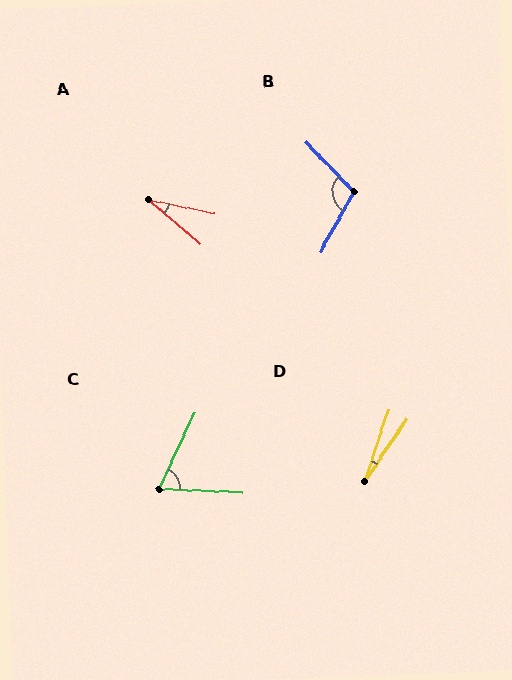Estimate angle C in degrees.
Approximately 67 degrees.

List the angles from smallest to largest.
D (16°), A (29°), C (67°), B (107°).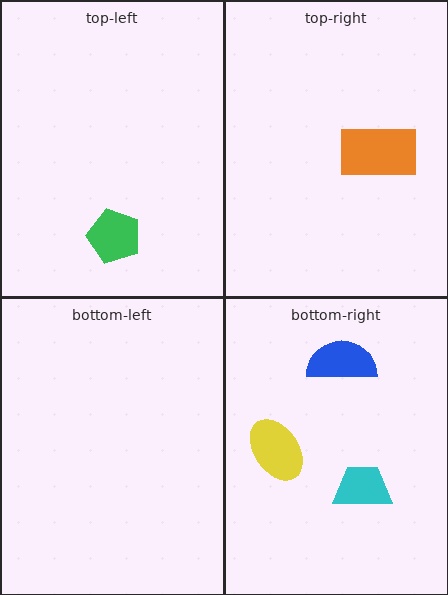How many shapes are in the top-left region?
1.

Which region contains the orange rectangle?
The top-right region.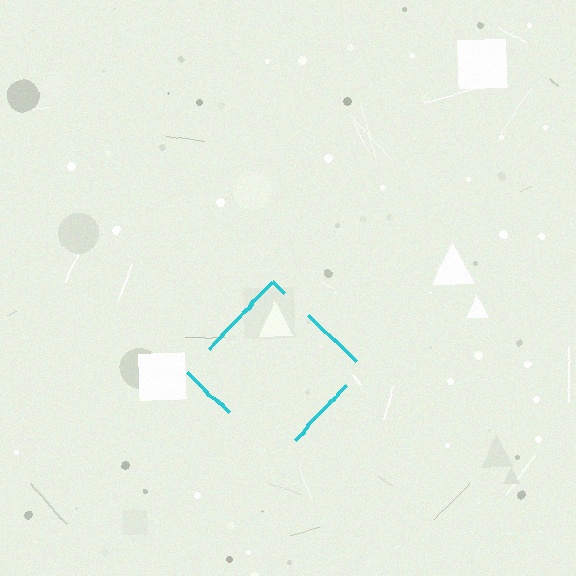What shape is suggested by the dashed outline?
The dashed outline suggests a diamond.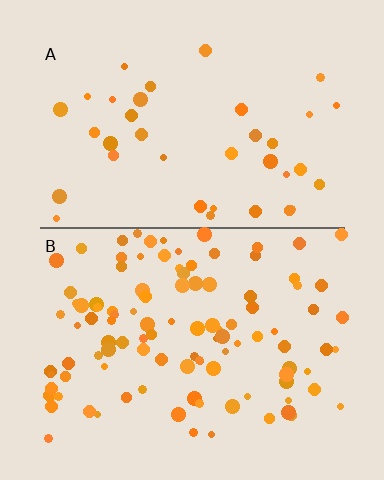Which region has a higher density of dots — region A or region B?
B (the bottom).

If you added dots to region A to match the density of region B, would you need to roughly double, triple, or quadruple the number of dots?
Approximately triple.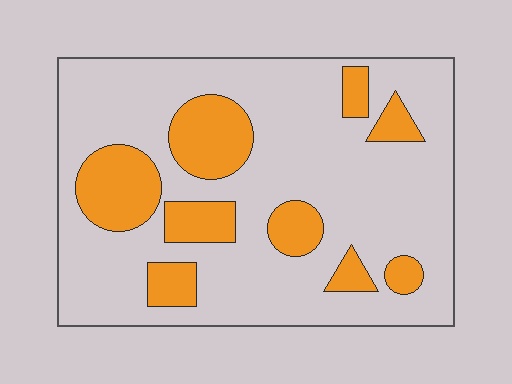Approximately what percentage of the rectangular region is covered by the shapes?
Approximately 25%.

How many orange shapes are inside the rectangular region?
9.